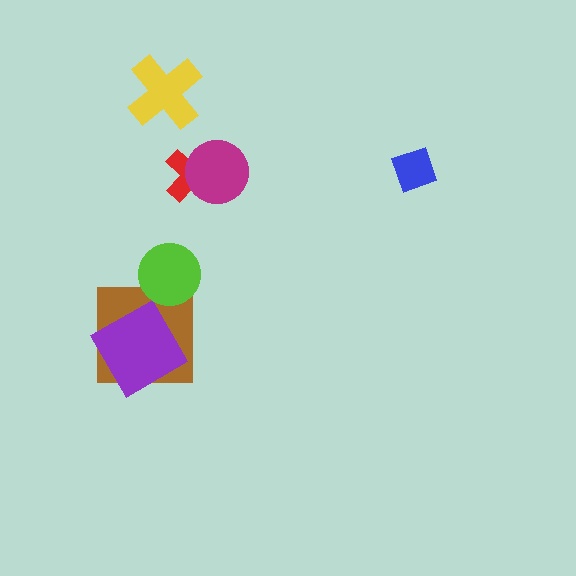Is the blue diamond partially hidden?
No, no other shape covers it.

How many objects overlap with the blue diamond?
0 objects overlap with the blue diamond.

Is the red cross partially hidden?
Yes, it is partially covered by another shape.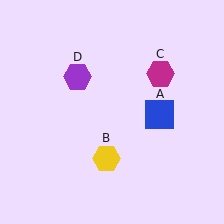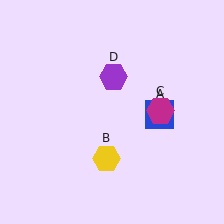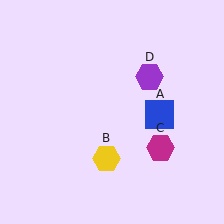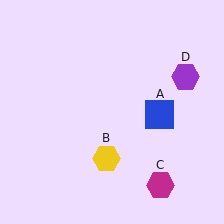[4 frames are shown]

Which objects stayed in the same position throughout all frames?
Blue square (object A) and yellow hexagon (object B) remained stationary.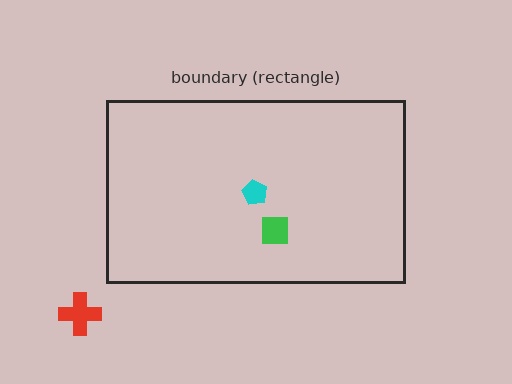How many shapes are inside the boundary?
2 inside, 1 outside.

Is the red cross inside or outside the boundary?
Outside.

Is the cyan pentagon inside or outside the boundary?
Inside.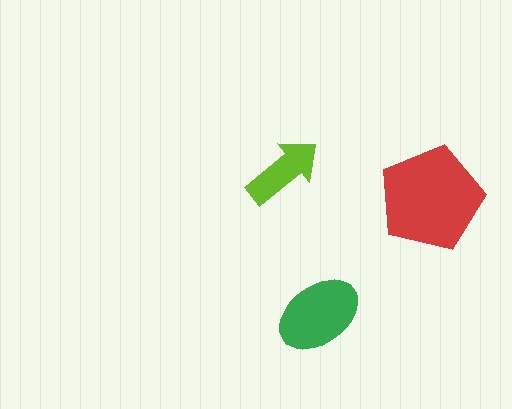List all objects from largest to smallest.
The red pentagon, the green ellipse, the lime arrow.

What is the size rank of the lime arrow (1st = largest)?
3rd.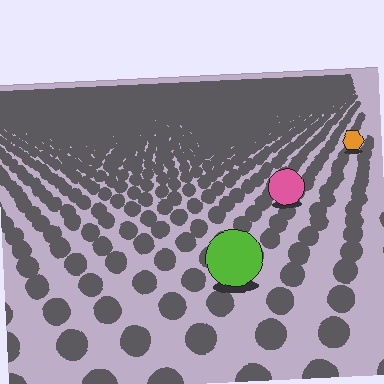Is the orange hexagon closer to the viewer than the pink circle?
No. The pink circle is closer — you can tell from the texture gradient: the ground texture is coarser near it.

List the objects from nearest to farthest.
From nearest to farthest: the lime circle, the pink circle, the orange hexagon.